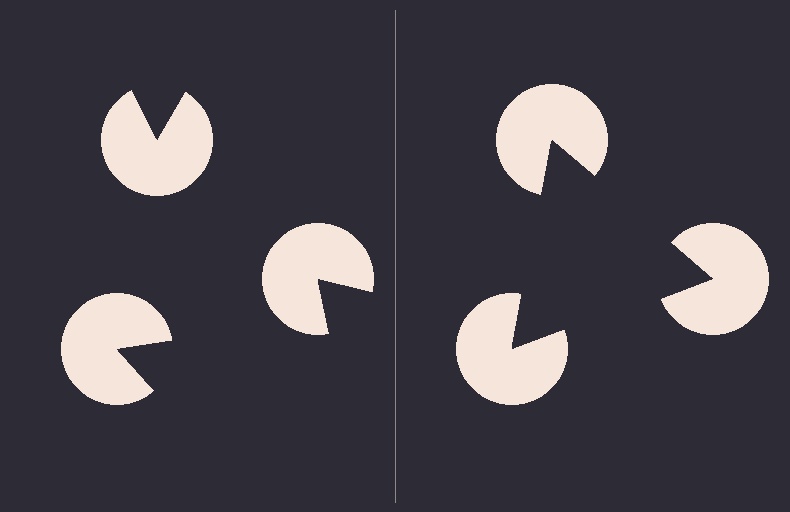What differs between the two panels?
The pac-man discs are positioned identically on both sides; only the wedge orientations differ. On the right they align to a triangle; on the left they are misaligned.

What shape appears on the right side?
An illusory triangle.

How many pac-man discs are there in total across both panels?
6 — 3 on each side.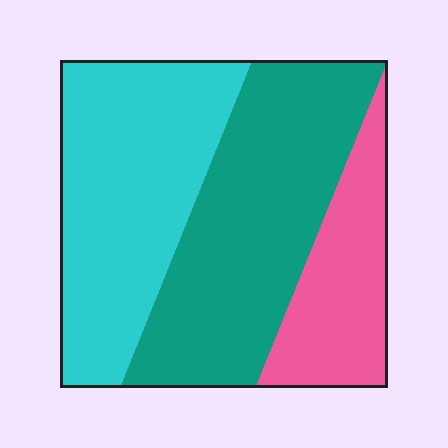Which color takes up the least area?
Pink, at roughly 20%.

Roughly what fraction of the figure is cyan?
Cyan covers 38% of the figure.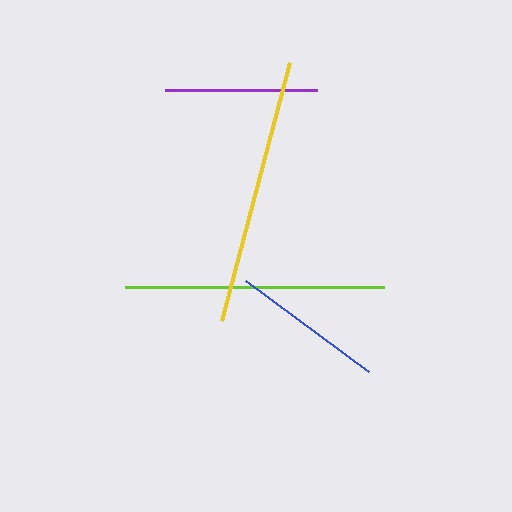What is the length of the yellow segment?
The yellow segment is approximately 267 pixels long.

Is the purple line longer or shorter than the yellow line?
The yellow line is longer than the purple line.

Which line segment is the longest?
The yellow line is the longest at approximately 267 pixels.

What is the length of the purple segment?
The purple segment is approximately 152 pixels long.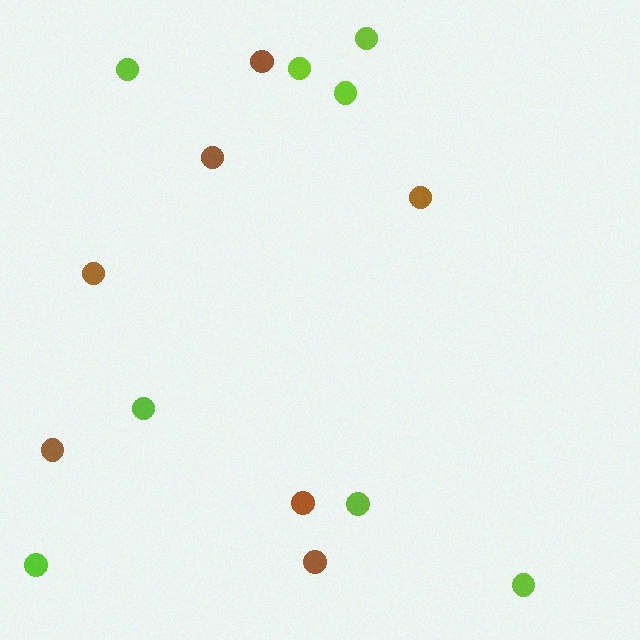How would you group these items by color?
There are 2 groups: one group of brown circles (7) and one group of lime circles (8).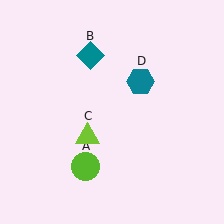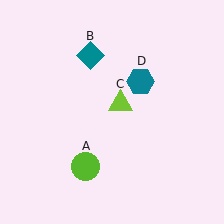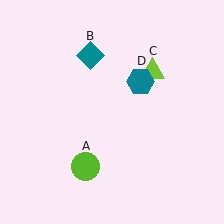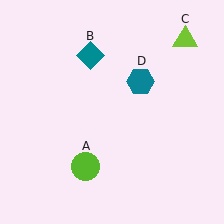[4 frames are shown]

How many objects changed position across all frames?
1 object changed position: lime triangle (object C).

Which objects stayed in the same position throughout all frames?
Lime circle (object A) and teal diamond (object B) and teal hexagon (object D) remained stationary.